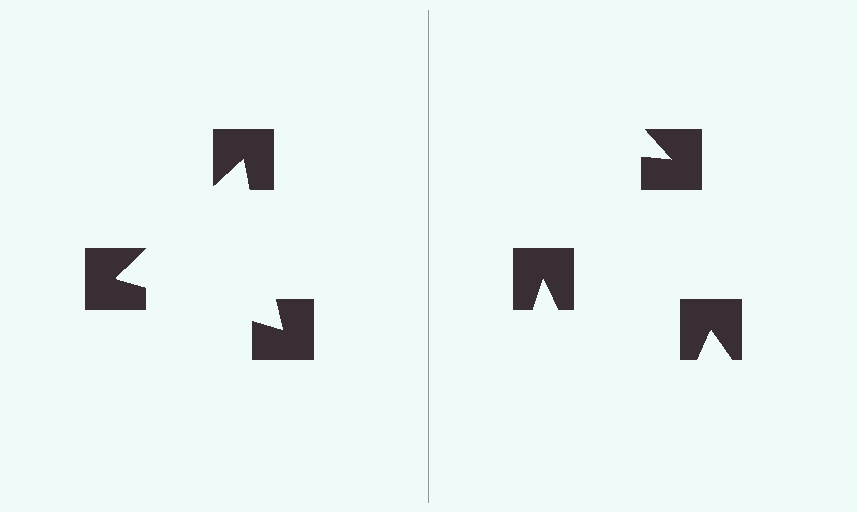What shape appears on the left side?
An illusory triangle.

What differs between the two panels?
The notched squares are positioned identically on both sides; only the wedge orientations differ. On the left they align to a triangle; on the right they are misaligned.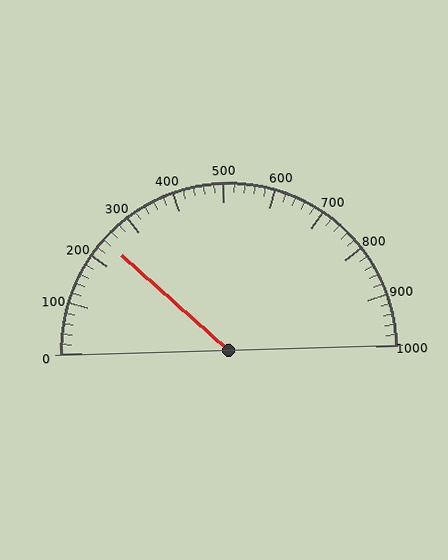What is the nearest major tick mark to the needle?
The nearest major tick mark is 200.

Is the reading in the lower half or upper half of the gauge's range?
The reading is in the lower half of the range (0 to 1000).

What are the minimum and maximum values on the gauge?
The gauge ranges from 0 to 1000.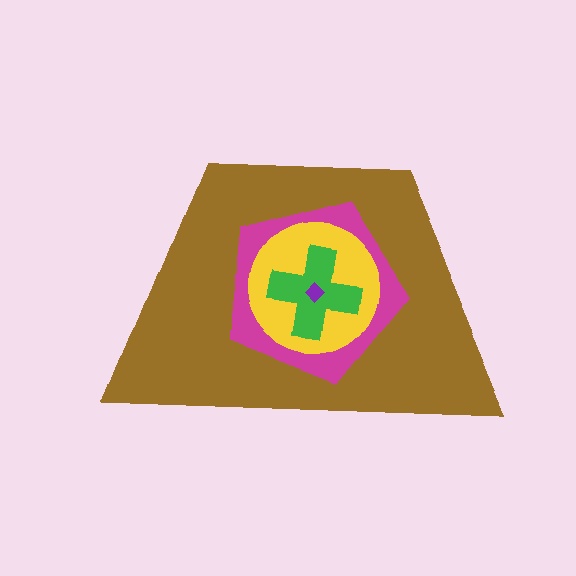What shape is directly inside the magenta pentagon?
The yellow circle.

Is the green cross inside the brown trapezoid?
Yes.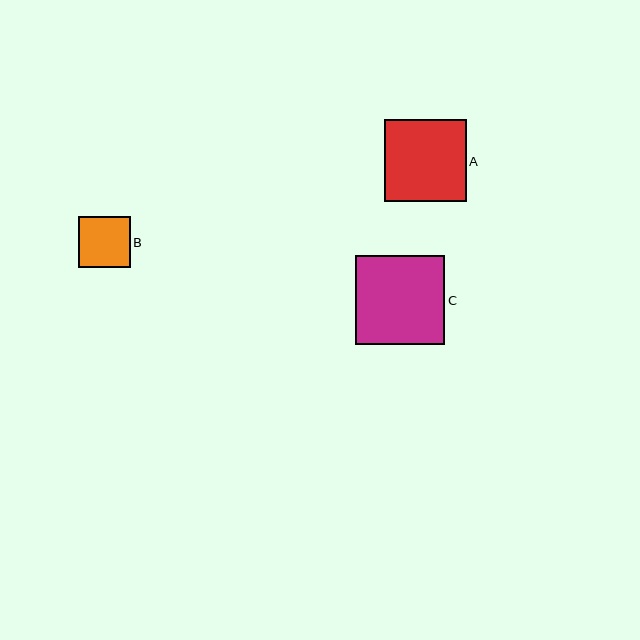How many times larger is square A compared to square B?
Square A is approximately 1.6 times the size of square B.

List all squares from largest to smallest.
From largest to smallest: C, A, B.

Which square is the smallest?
Square B is the smallest with a size of approximately 52 pixels.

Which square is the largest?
Square C is the largest with a size of approximately 89 pixels.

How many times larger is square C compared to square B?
Square C is approximately 1.7 times the size of square B.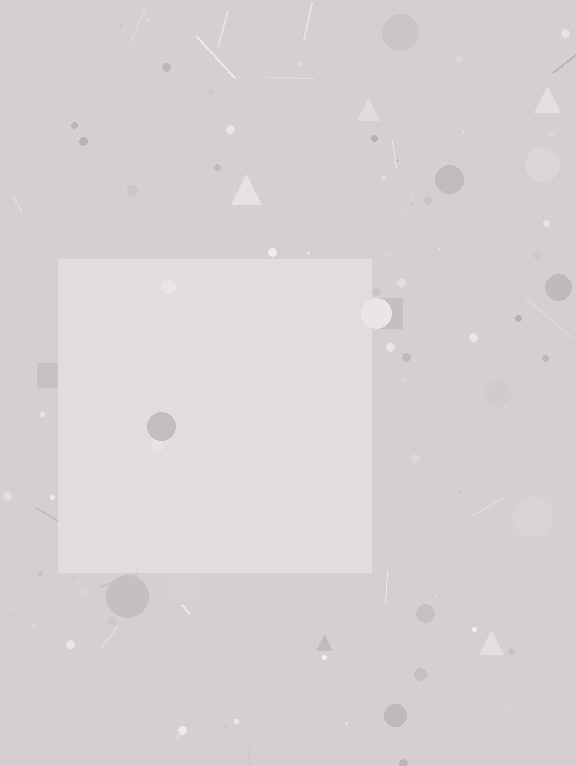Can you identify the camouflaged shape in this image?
The camouflaged shape is a square.